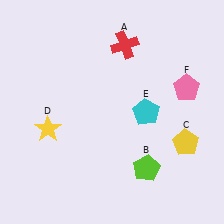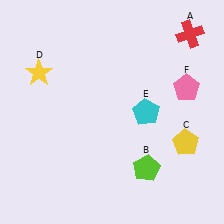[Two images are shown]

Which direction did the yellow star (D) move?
The yellow star (D) moved up.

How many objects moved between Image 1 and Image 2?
2 objects moved between the two images.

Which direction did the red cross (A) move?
The red cross (A) moved right.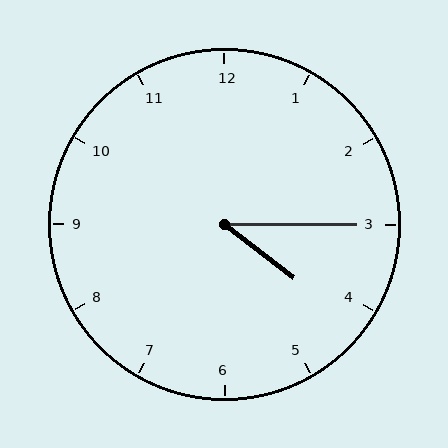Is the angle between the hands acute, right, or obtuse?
It is acute.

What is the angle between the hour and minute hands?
Approximately 38 degrees.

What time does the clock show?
4:15.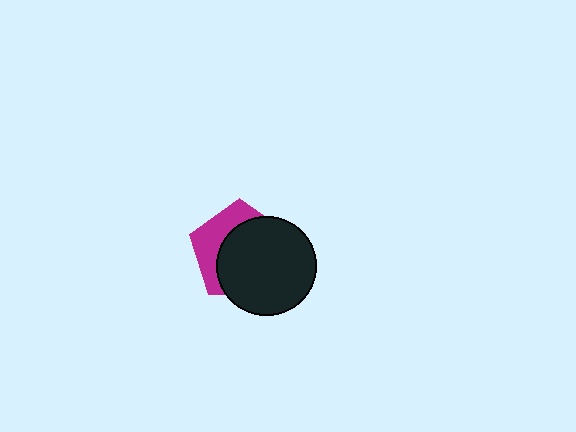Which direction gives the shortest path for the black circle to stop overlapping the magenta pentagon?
Moving toward the lower-right gives the shortest separation.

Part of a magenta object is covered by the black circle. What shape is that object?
It is a pentagon.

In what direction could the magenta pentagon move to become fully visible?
The magenta pentagon could move toward the upper-left. That would shift it out from behind the black circle entirely.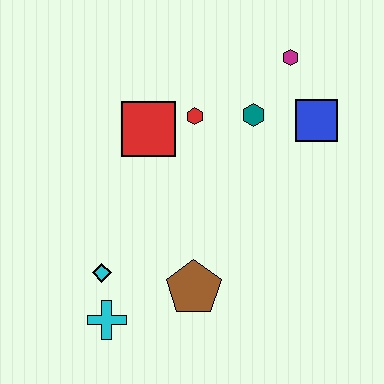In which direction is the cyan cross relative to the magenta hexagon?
The cyan cross is below the magenta hexagon.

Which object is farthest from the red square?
The cyan cross is farthest from the red square.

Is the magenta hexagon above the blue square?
Yes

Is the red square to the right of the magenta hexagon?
No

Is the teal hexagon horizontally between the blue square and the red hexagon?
Yes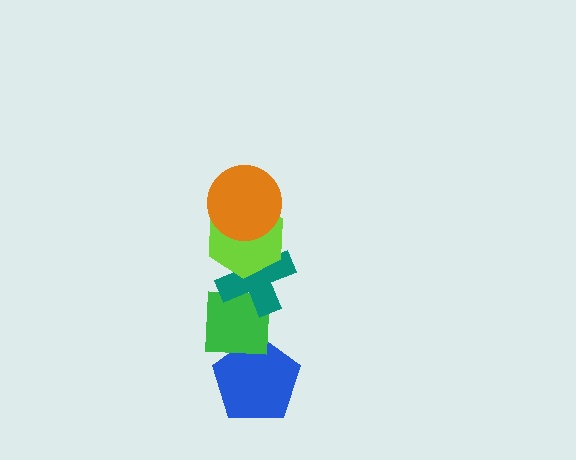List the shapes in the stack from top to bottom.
From top to bottom: the orange circle, the lime hexagon, the teal cross, the green square, the blue pentagon.